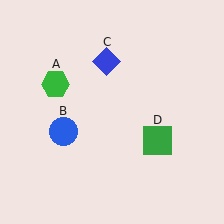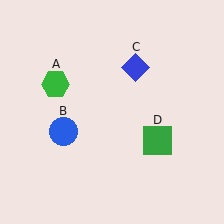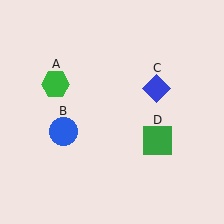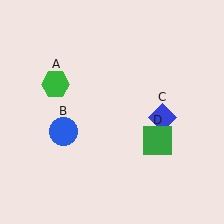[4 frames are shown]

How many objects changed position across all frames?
1 object changed position: blue diamond (object C).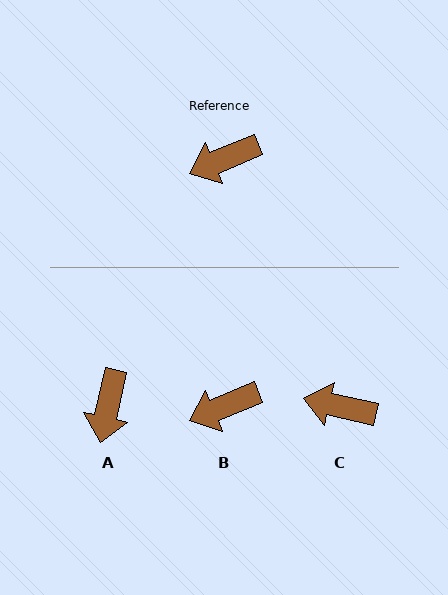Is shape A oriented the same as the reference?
No, it is off by about 55 degrees.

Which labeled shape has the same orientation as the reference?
B.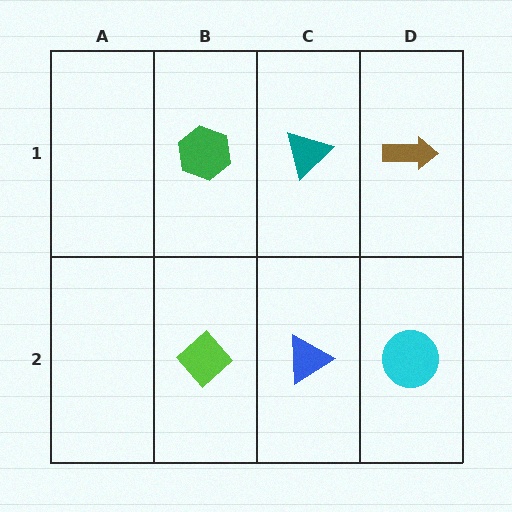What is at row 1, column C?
A teal triangle.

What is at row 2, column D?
A cyan circle.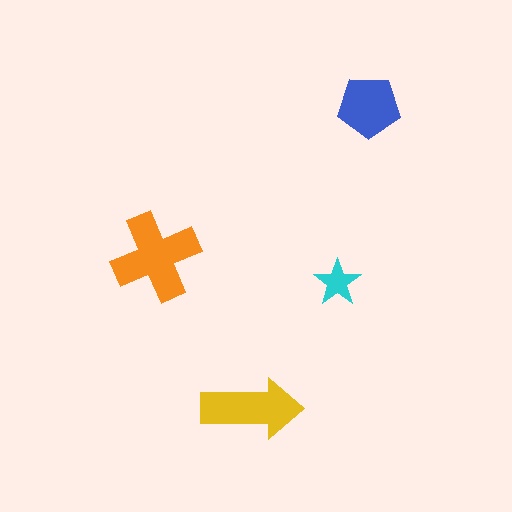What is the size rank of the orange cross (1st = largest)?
1st.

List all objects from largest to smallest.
The orange cross, the yellow arrow, the blue pentagon, the cyan star.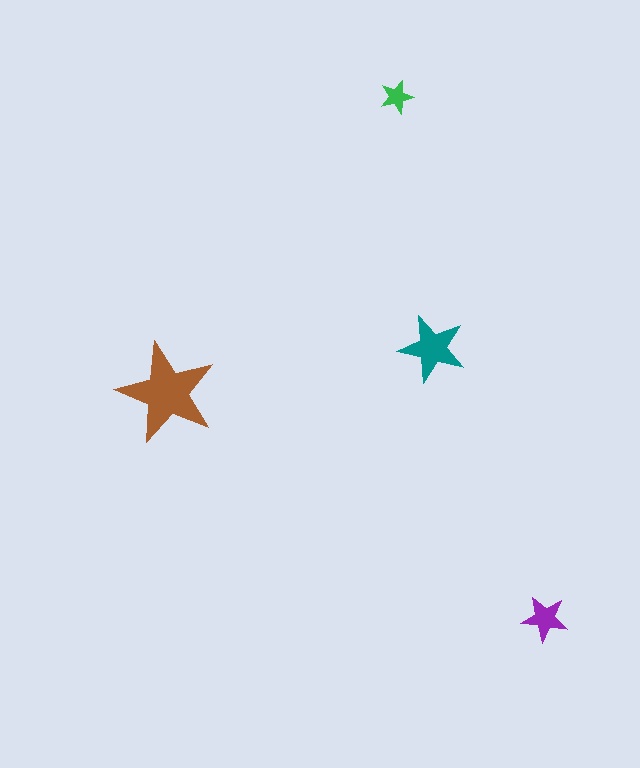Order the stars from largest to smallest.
the brown one, the teal one, the purple one, the green one.